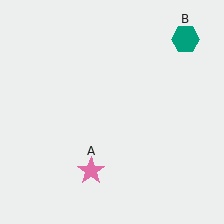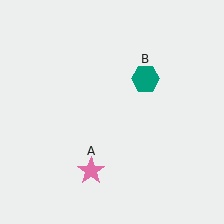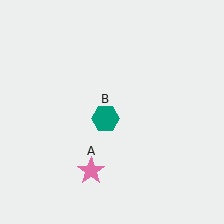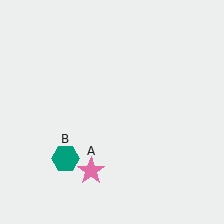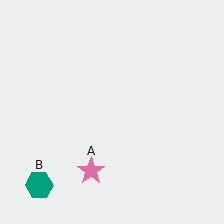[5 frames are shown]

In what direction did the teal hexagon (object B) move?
The teal hexagon (object B) moved down and to the left.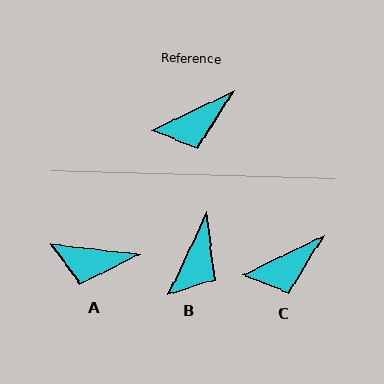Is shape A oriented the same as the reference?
No, it is off by about 32 degrees.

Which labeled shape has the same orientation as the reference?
C.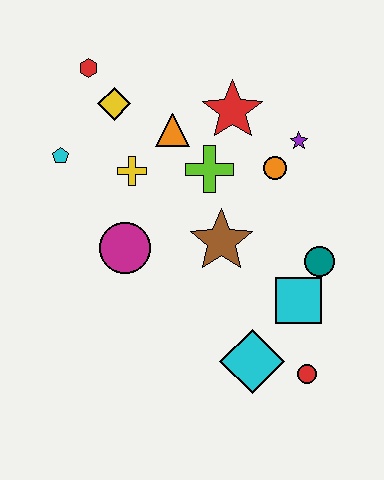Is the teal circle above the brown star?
No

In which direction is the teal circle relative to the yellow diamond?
The teal circle is to the right of the yellow diamond.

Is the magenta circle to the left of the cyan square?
Yes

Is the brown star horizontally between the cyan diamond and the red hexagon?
Yes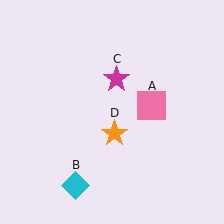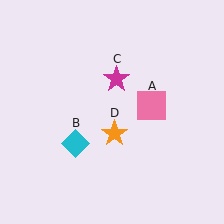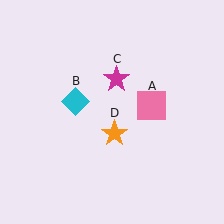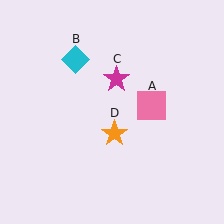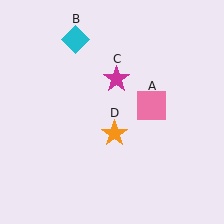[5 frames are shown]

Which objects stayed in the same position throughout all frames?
Pink square (object A) and magenta star (object C) and orange star (object D) remained stationary.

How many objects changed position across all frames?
1 object changed position: cyan diamond (object B).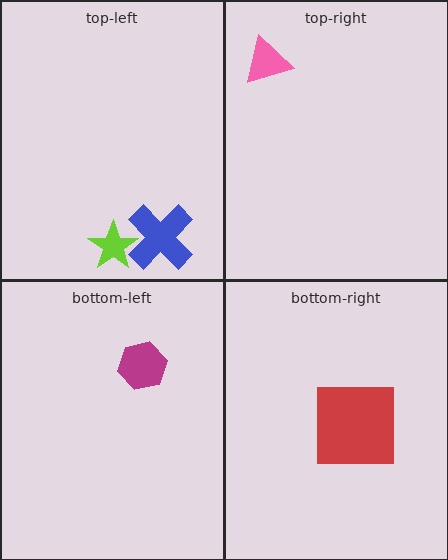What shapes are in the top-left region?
The lime star, the blue cross.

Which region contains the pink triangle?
The top-right region.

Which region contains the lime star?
The top-left region.